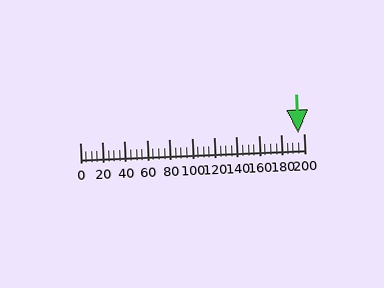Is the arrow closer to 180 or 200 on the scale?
The arrow is closer to 200.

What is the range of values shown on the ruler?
The ruler shows values from 0 to 200.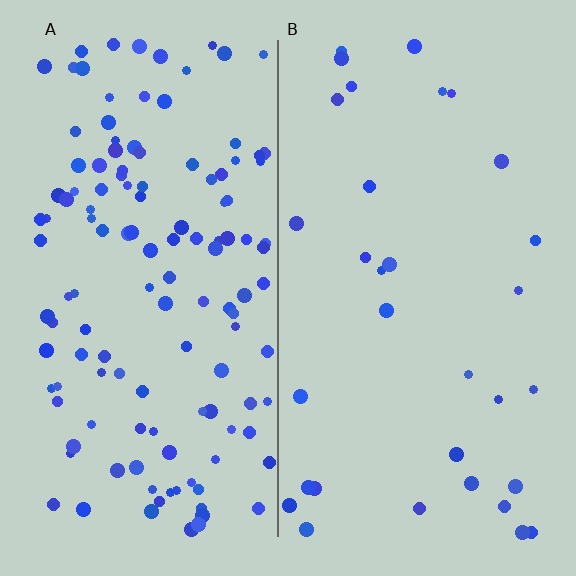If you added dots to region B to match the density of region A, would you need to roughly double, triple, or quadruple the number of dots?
Approximately quadruple.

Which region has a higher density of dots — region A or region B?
A (the left).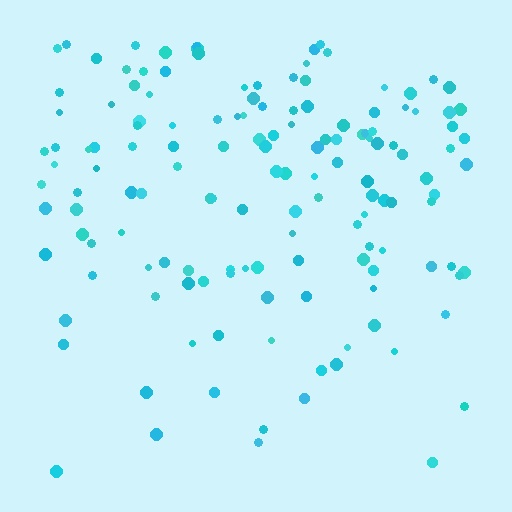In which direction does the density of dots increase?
From bottom to top, with the top side densest.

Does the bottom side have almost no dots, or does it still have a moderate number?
Still a moderate number, just noticeably fewer than the top.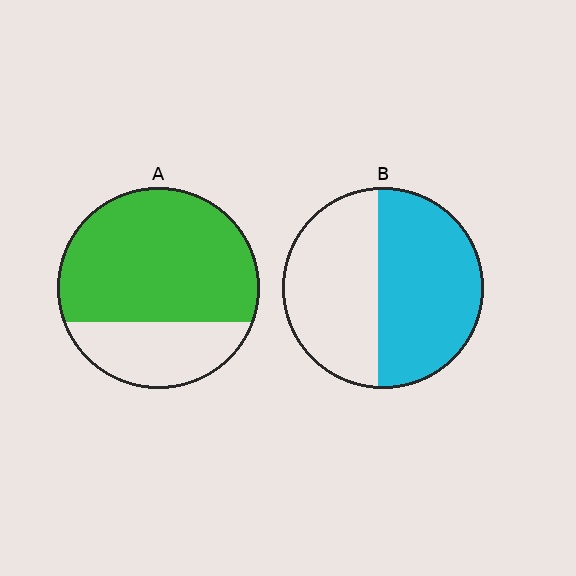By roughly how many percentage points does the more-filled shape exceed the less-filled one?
By roughly 20 percentage points (A over B).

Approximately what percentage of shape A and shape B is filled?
A is approximately 70% and B is approximately 55%.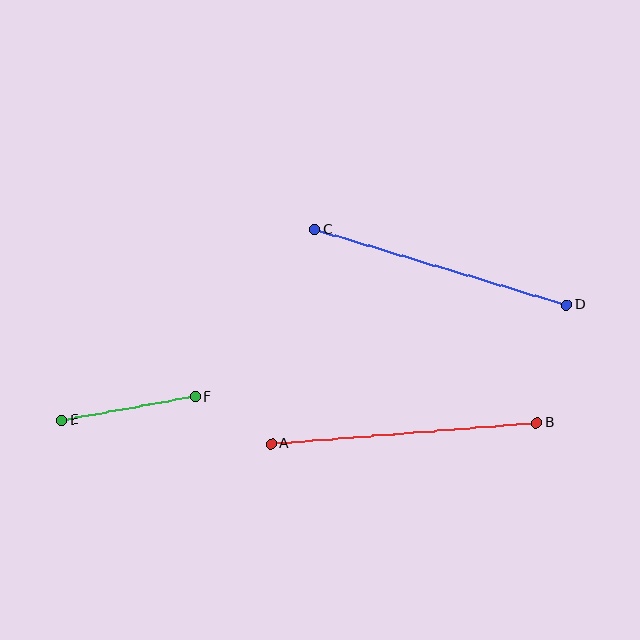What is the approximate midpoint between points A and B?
The midpoint is at approximately (404, 433) pixels.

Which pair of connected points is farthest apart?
Points A and B are farthest apart.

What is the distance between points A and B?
The distance is approximately 267 pixels.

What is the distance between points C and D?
The distance is approximately 262 pixels.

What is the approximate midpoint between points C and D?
The midpoint is at approximately (441, 267) pixels.